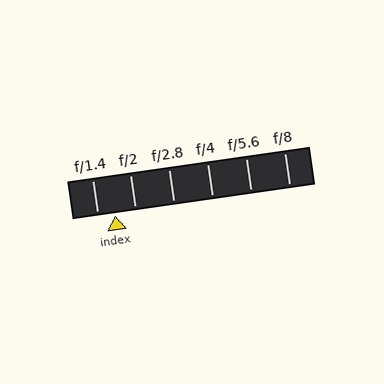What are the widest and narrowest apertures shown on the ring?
The widest aperture shown is f/1.4 and the narrowest is f/8.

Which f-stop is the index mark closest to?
The index mark is closest to f/1.4.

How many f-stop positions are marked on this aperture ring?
There are 6 f-stop positions marked.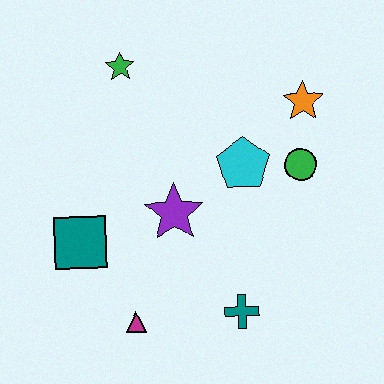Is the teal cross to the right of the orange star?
No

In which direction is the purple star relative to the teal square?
The purple star is to the right of the teal square.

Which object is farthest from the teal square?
The orange star is farthest from the teal square.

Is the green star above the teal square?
Yes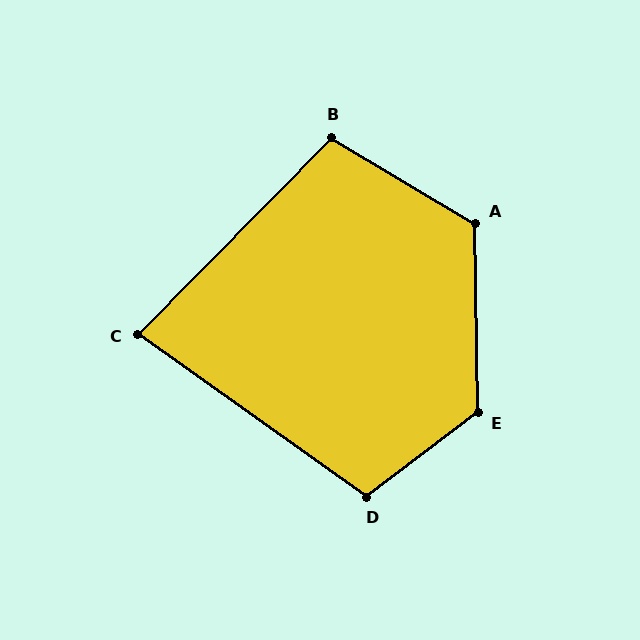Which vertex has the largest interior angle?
E, at approximately 127 degrees.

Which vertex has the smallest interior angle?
C, at approximately 81 degrees.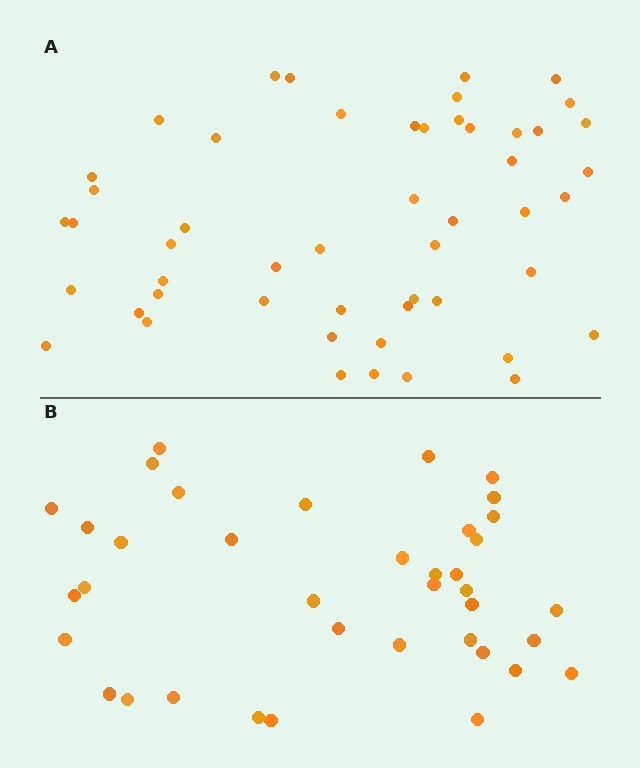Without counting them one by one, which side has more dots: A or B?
Region A (the top region) has more dots.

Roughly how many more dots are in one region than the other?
Region A has approximately 15 more dots than region B.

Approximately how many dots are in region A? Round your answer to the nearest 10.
About 50 dots. (The exact count is 51, which rounds to 50.)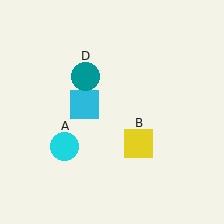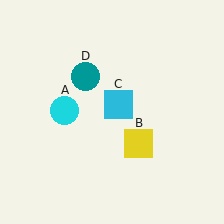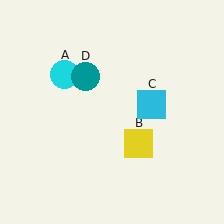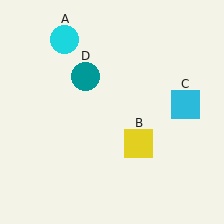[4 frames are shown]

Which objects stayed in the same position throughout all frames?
Yellow square (object B) and teal circle (object D) remained stationary.